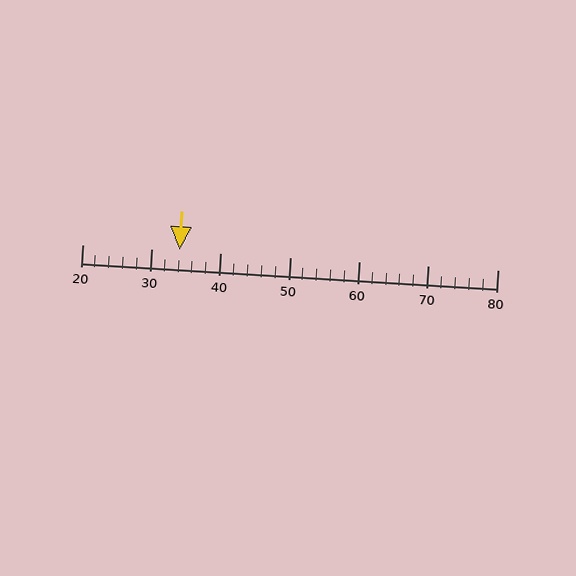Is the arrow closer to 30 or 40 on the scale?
The arrow is closer to 30.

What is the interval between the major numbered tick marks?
The major tick marks are spaced 10 units apart.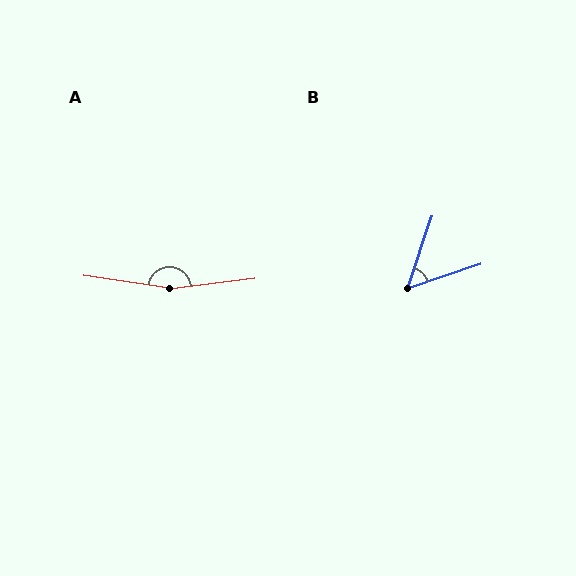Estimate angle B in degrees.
Approximately 53 degrees.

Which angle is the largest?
A, at approximately 165 degrees.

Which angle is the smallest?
B, at approximately 53 degrees.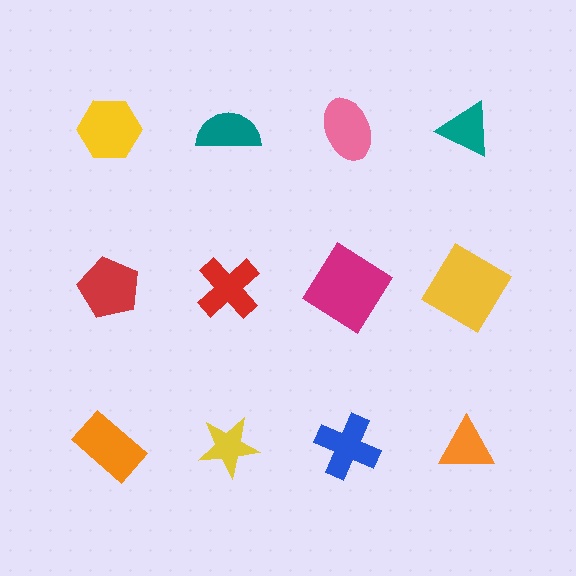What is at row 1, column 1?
A yellow hexagon.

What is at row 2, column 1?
A red pentagon.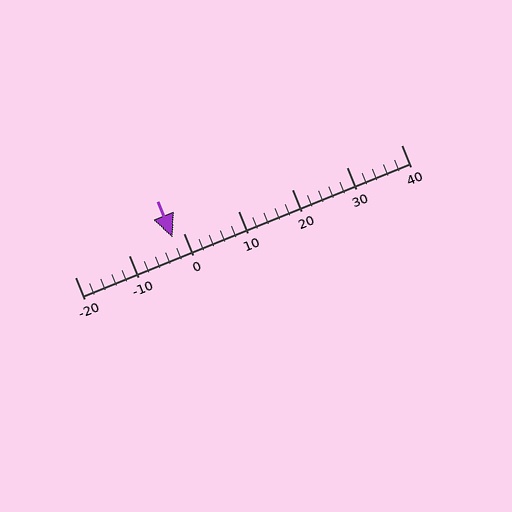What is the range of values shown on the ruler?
The ruler shows values from -20 to 40.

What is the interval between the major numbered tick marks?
The major tick marks are spaced 10 units apart.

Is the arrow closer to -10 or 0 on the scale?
The arrow is closer to 0.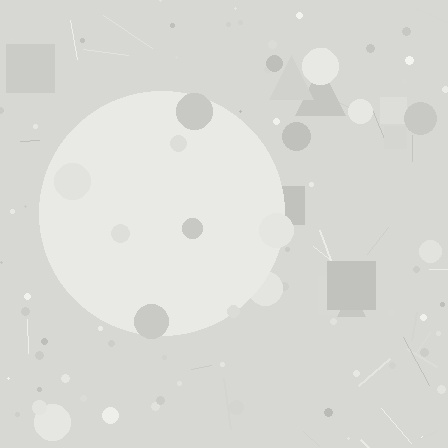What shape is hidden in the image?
A circle is hidden in the image.